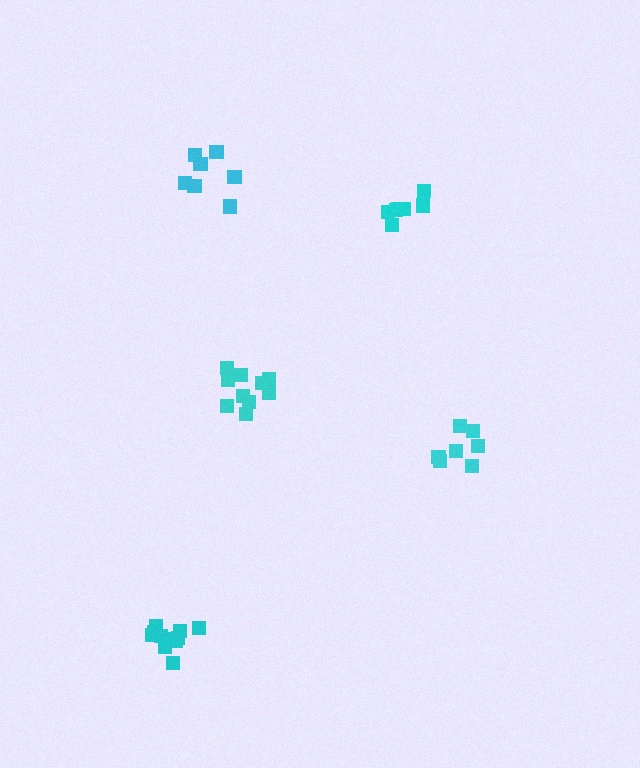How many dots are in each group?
Group 1: 7 dots, Group 2: 7 dots, Group 3: 11 dots, Group 4: 10 dots, Group 5: 7 dots (42 total).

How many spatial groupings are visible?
There are 5 spatial groupings.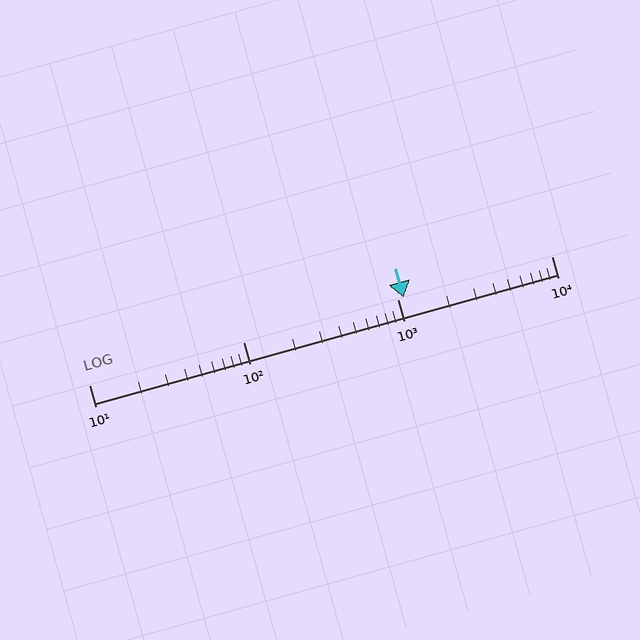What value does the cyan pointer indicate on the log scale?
The pointer indicates approximately 1100.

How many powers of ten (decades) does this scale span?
The scale spans 3 decades, from 10 to 10000.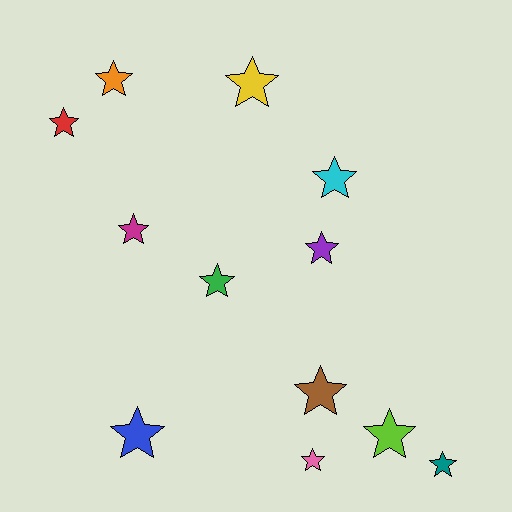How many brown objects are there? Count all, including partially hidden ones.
There is 1 brown object.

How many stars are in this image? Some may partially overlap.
There are 12 stars.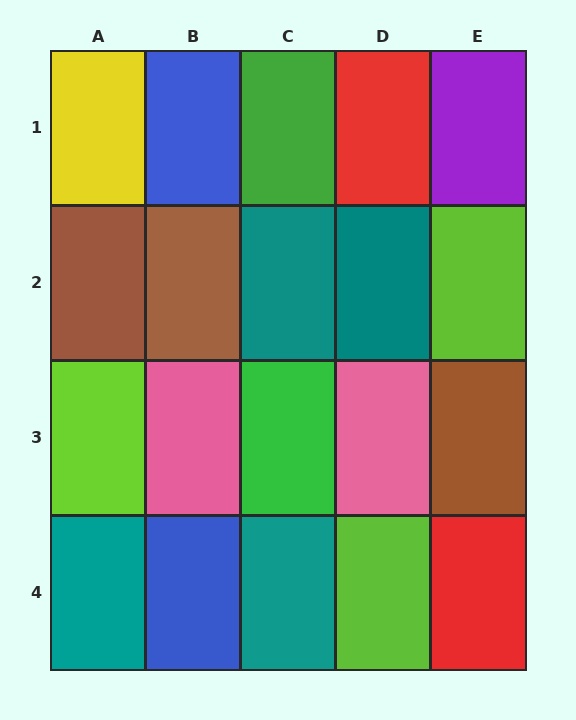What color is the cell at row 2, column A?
Brown.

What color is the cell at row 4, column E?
Red.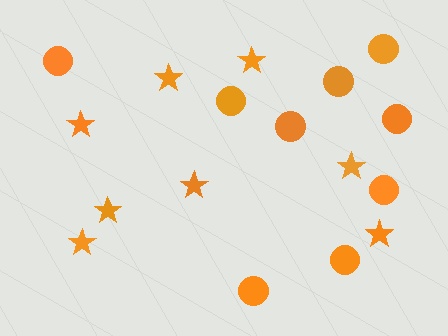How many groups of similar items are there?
There are 2 groups: one group of stars (8) and one group of circles (9).